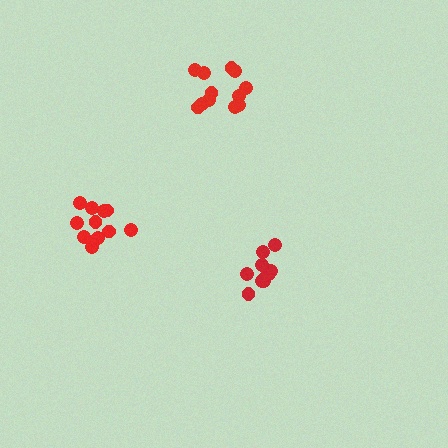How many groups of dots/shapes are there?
There are 3 groups.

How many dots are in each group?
Group 1: 12 dots, Group 2: 11 dots, Group 3: 12 dots (35 total).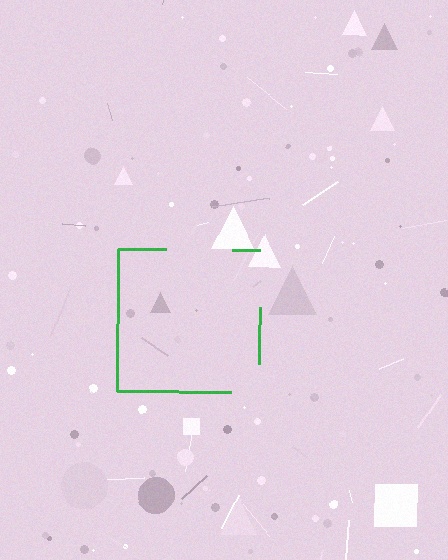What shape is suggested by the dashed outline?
The dashed outline suggests a square.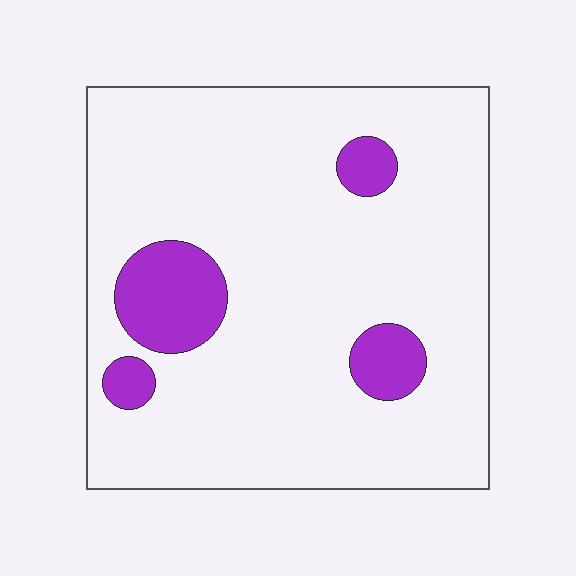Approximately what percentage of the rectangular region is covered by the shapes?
Approximately 10%.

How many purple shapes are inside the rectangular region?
4.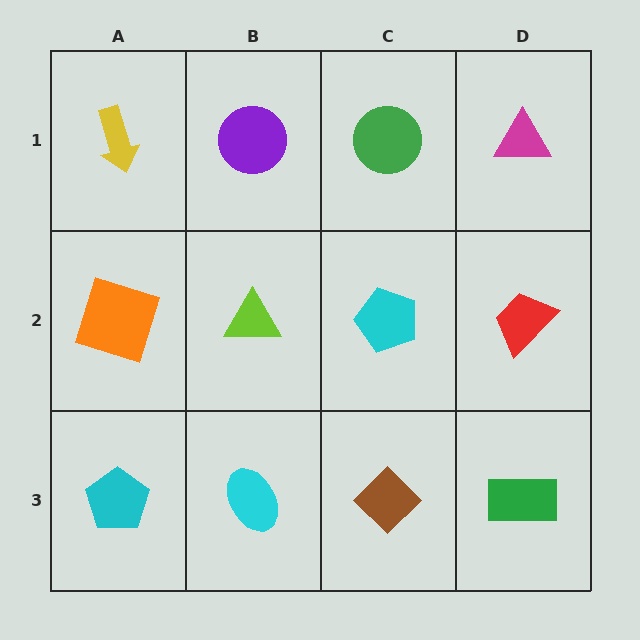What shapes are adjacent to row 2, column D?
A magenta triangle (row 1, column D), a green rectangle (row 3, column D), a cyan pentagon (row 2, column C).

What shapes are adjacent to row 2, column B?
A purple circle (row 1, column B), a cyan ellipse (row 3, column B), an orange square (row 2, column A), a cyan pentagon (row 2, column C).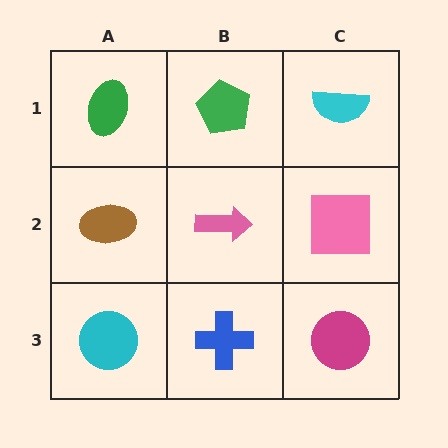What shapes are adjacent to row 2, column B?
A green pentagon (row 1, column B), a blue cross (row 3, column B), a brown ellipse (row 2, column A), a pink square (row 2, column C).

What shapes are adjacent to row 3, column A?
A brown ellipse (row 2, column A), a blue cross (row 3, column B).